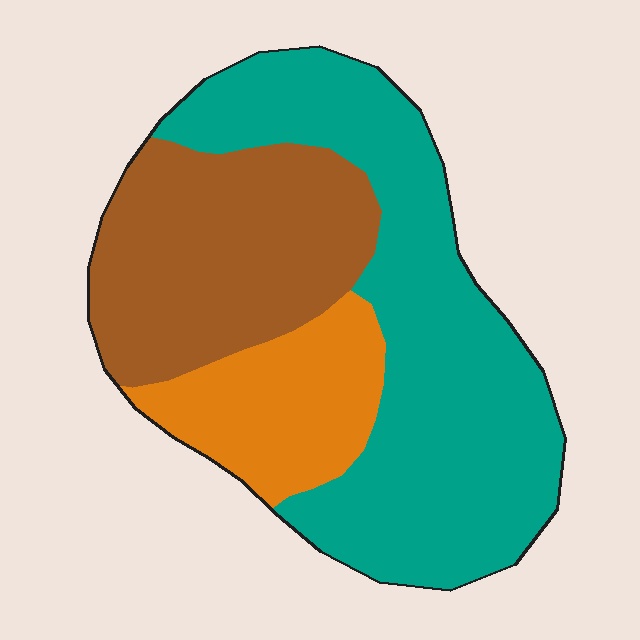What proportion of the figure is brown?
Brown takes up about one third (1/3) of the figure.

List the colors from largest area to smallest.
From largest to smallest: teal, brown, orange.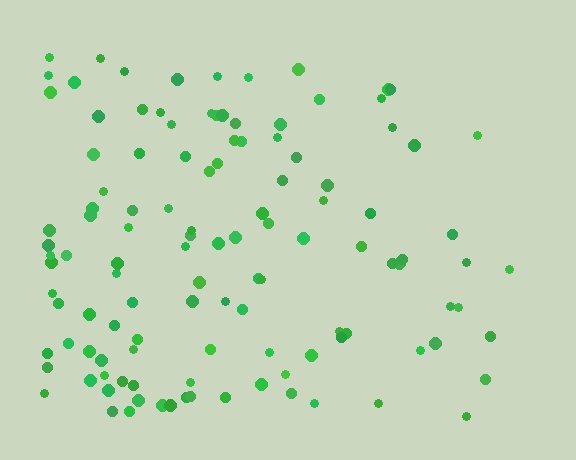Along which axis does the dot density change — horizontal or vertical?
Horizontal.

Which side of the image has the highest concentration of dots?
The left.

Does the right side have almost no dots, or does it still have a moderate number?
Still a moderate number, just noticeably fewer than the left.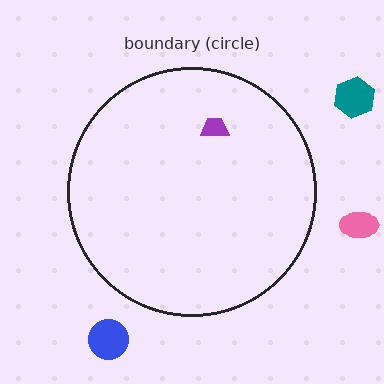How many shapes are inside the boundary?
1 inside, 3 outside.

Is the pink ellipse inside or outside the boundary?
Outside.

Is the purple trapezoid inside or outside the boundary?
Inside.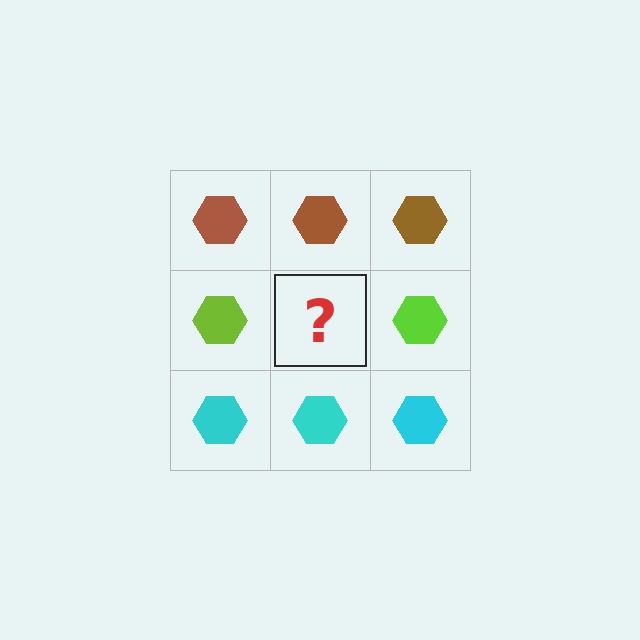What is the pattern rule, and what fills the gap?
The rule is that each row has a consistent color. The gap should be filled with a lime hexagon.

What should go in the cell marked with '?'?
The missing cell should contain a lime hexagon.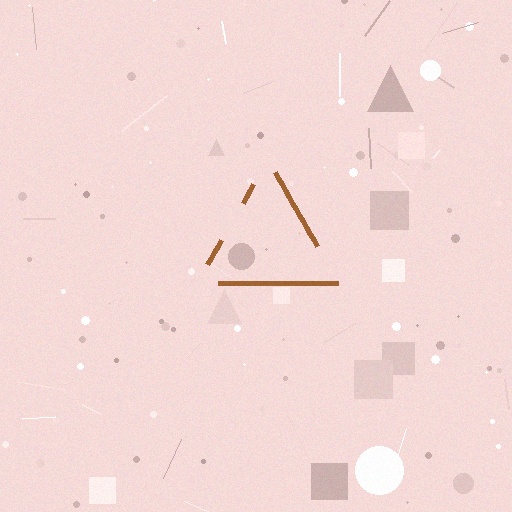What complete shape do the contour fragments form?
The contour fragments form a triangle.